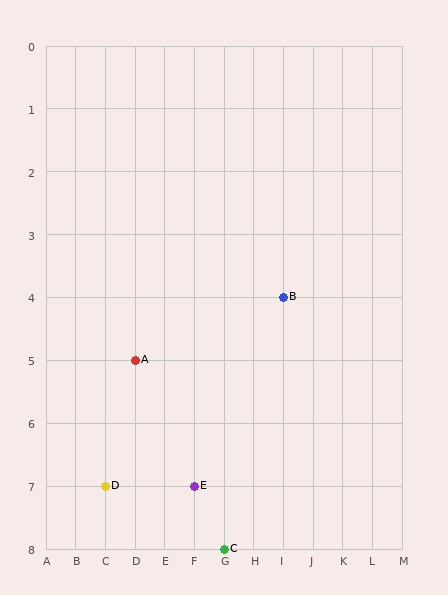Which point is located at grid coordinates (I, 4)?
Point B is at (I, 4).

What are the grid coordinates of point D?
Point D is at grid coordinates (C, 7).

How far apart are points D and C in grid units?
Points D and C are 4 columns and 1 row apart (about 4.1 grid units diagonally).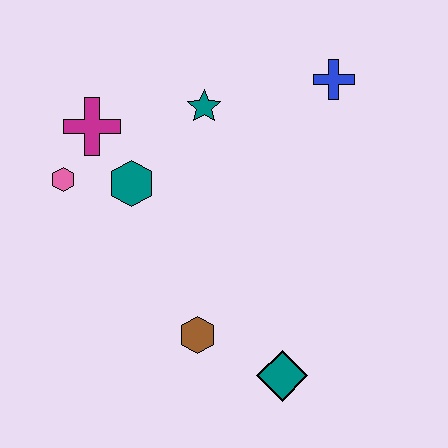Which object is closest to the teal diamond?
The brown hexagon is closest to the teal diamond.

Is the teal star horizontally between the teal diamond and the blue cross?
No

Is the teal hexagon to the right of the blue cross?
No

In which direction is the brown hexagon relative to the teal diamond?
The brown hexagon is to the left of the teal diamond.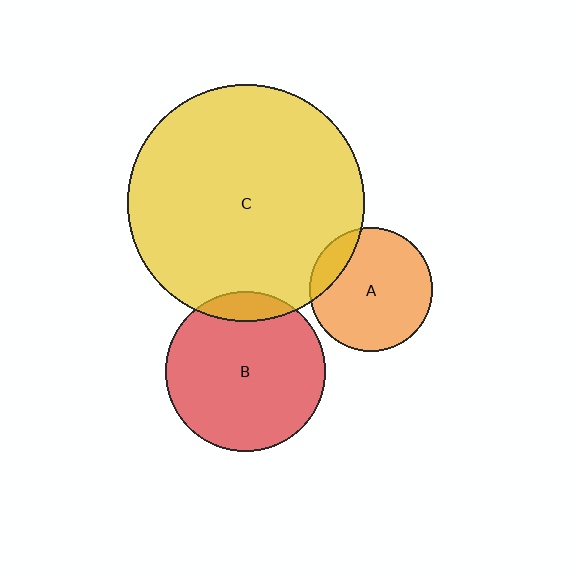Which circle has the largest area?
Circle C (yellow).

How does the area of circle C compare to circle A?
Approximately 3.7 times.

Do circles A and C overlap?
Yes.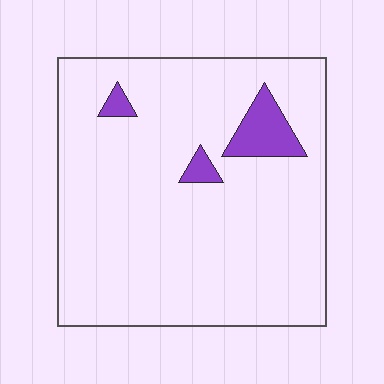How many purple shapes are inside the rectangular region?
3.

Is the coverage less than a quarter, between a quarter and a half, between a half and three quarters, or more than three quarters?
Less than a quarter.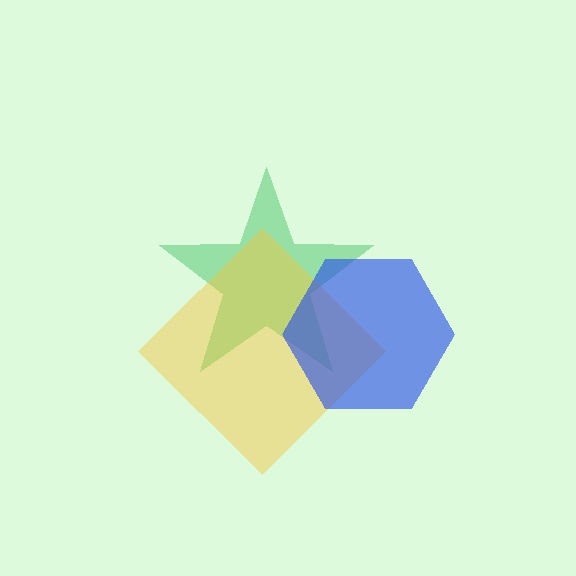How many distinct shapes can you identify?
There are 3 distinct shapes: a green star, a yellow diamond, a blue hexagon.